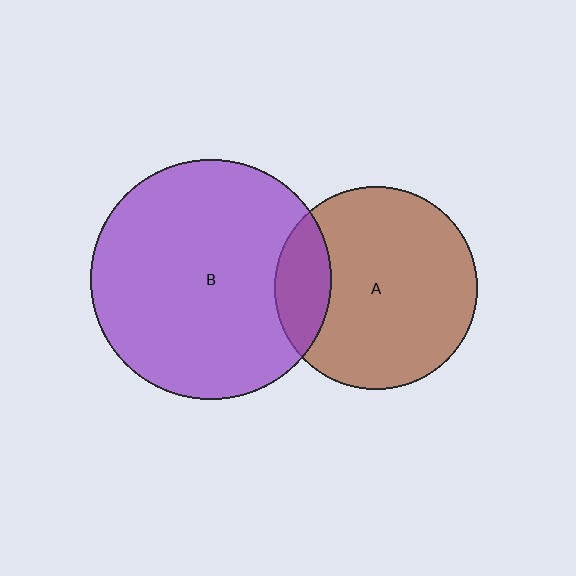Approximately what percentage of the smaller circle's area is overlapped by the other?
Approximately 20%.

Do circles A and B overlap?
Yes.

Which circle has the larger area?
Circle B (purple).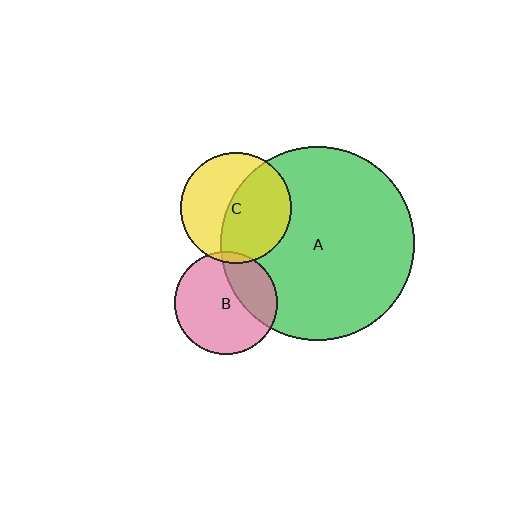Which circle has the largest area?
Circle A (green).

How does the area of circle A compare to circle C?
Approximately 3.1 times.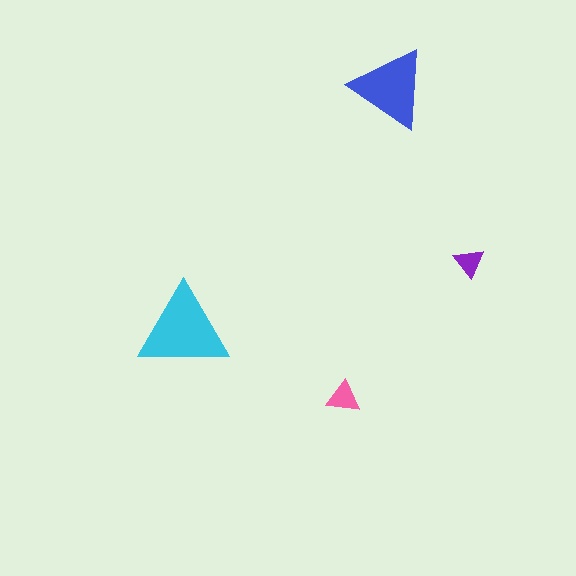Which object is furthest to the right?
The purple triangle is rightmost.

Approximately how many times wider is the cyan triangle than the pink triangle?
About 2.5 times wider.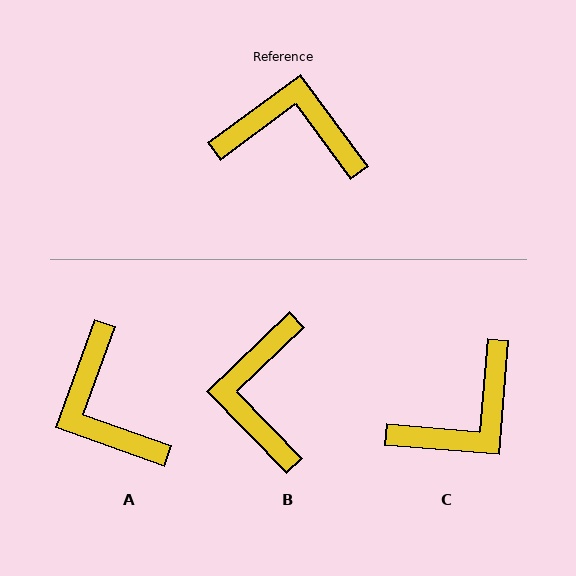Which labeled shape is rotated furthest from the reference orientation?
C, about 131 degrees away.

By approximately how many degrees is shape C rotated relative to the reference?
Approximately 131 degrees clockwise.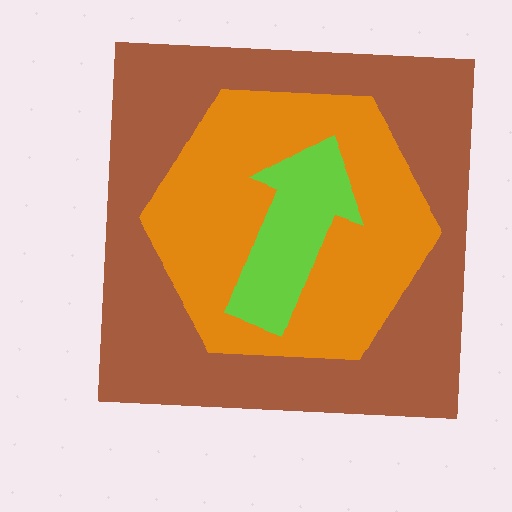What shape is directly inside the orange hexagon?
The lime arrow.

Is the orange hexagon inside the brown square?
Yes.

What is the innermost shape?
The lime arrow.